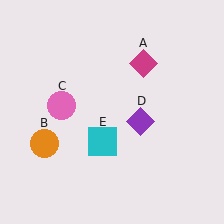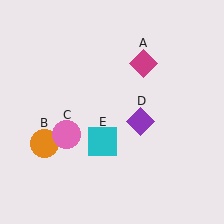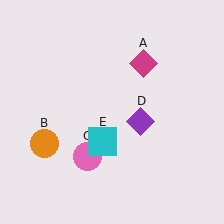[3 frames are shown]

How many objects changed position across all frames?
1 object changed position: pink circle (object C).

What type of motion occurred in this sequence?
The pink circle (object C) rotated counterclockwise around the center of the scene.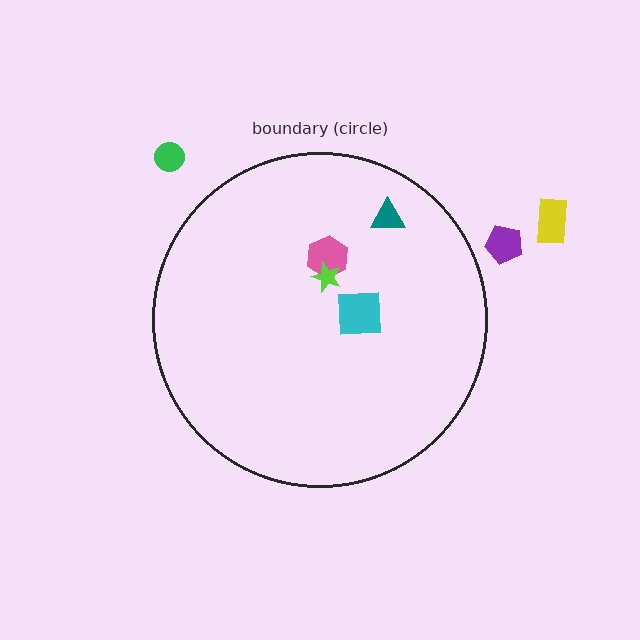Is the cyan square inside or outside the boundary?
Inside.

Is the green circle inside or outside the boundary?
Outside.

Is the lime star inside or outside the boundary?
Inside.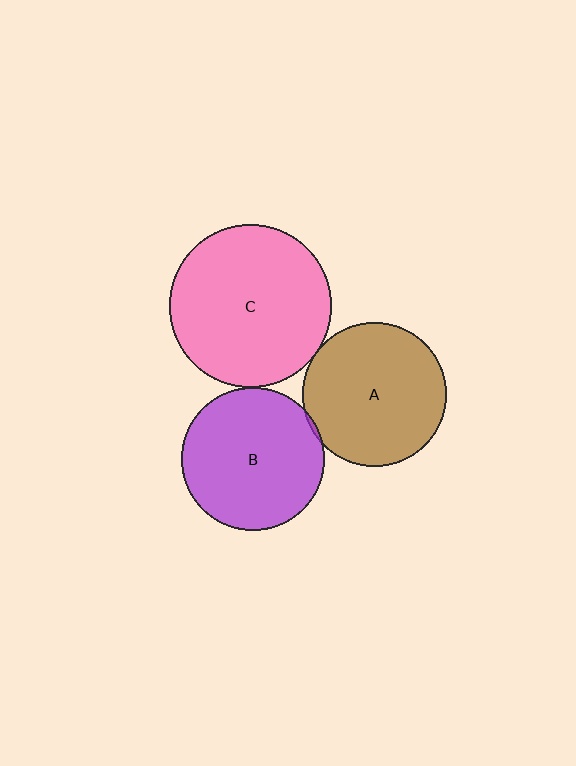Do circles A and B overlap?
Yes.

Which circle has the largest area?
Circle C (pink).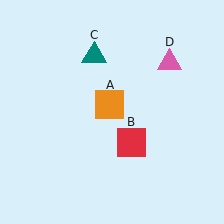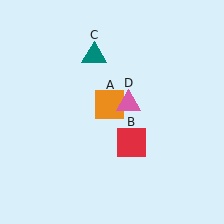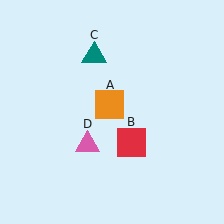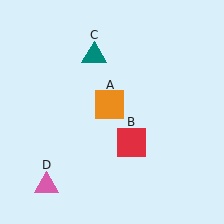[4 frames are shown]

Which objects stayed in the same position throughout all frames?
Orange square (object A) and red square (object B) and teal triangle (object C) remained stationary.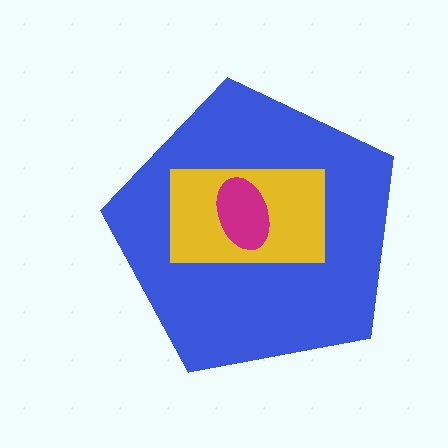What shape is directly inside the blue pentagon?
The yellow rectangle.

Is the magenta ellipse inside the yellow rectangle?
Yes.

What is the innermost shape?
The magenta ellipse.